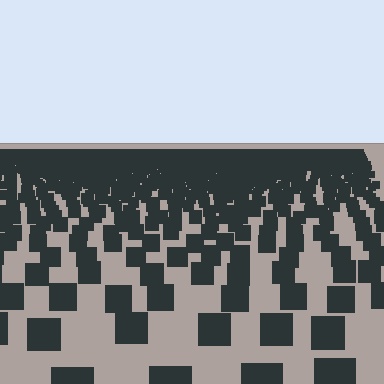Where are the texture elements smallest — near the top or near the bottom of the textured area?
Near the top.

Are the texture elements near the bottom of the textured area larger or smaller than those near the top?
Larger. Near the bottom, elements are closer to the viewer and appear at a bigger on-screen size.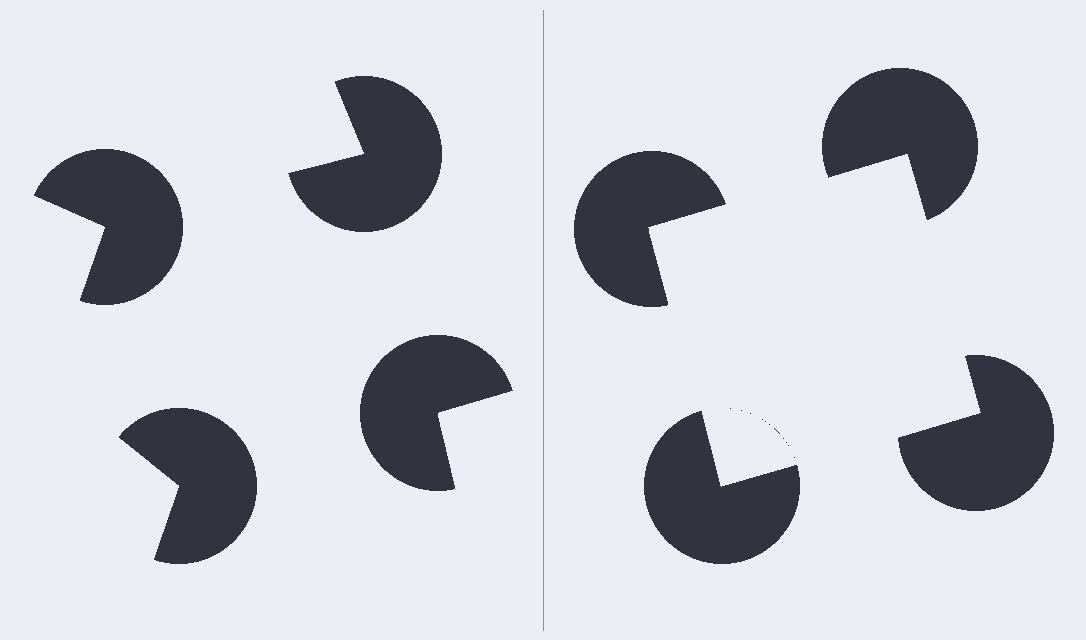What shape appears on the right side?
An illusory square.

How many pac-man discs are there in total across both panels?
8 — 4 on each side.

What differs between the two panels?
The pac-man discs are positioned identically on both sides; only the wedge orientations differ. On the right they align to a square; on the left they are misaligned.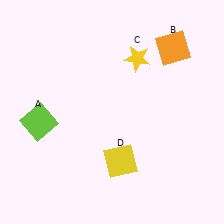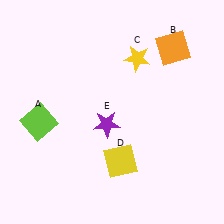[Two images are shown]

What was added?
A purple star (E) was added in Image 2.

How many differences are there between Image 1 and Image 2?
There is 1 difference between the two images.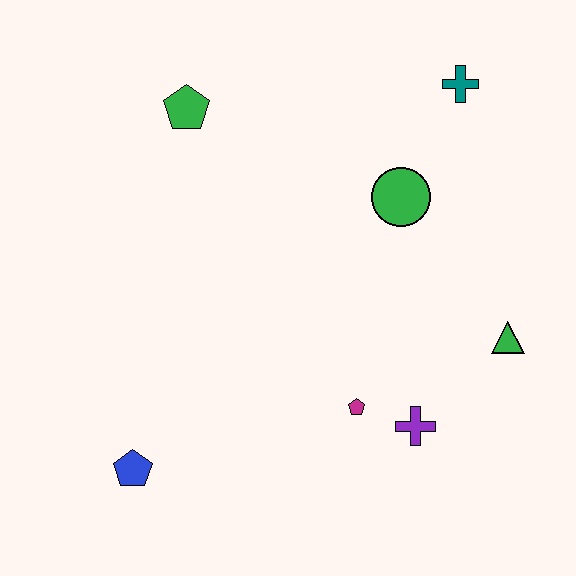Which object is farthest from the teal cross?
The blue pentagon is farthest from the teal cross.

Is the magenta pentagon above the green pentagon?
No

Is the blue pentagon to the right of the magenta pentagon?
No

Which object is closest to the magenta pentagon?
The purple cross is closest to the magenta pentagon.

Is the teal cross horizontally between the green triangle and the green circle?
Yes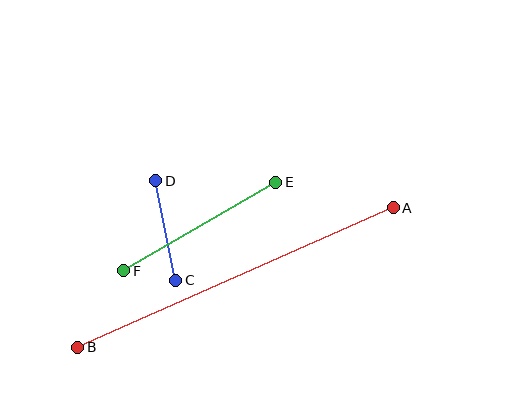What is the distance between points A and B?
The distance is approximately 345 pixels.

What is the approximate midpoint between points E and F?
The midpoint is at approximately (200, 226) pixels.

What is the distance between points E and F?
The distance is approximately 176 pixels.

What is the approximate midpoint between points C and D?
The midpoint is at approximately (166, 230) pixels.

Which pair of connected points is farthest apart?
Points A and B are farthest apart.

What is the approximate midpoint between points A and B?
The midpoint is at approximately (236, 277) pixels.